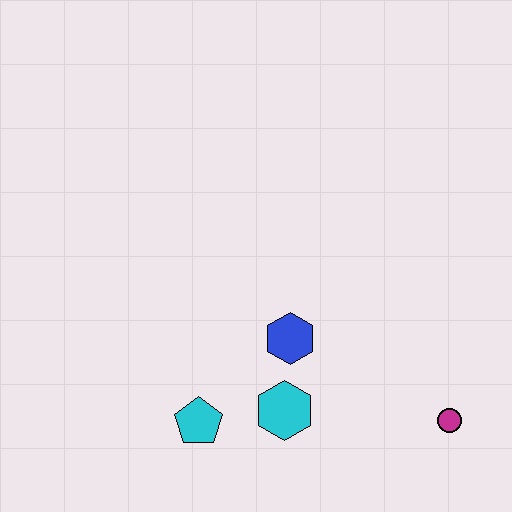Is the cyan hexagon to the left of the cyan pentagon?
No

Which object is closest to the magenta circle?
The cyan hexagon is closest to the magenta circle.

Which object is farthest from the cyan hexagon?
The magenta circle is farthest from the cyan hexagon.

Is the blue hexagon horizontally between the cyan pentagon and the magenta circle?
Yes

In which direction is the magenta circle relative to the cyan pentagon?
The magenta circle is to the right of the cyan pentagon.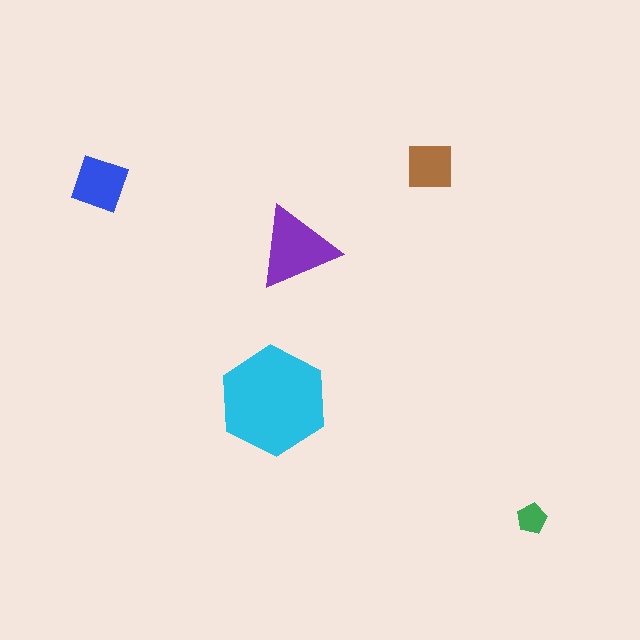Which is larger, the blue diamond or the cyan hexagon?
The cyan hexagon.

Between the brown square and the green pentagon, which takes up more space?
The brown square.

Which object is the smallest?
The green pentagon.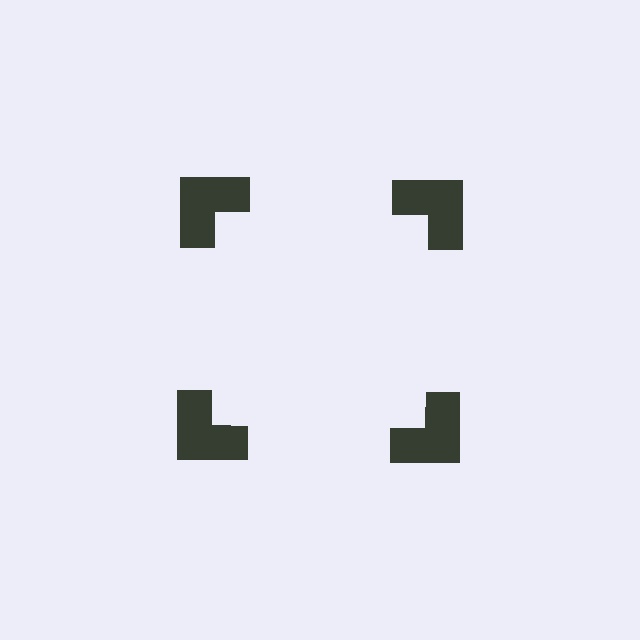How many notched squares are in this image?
There are 4 — one at each vertex of the illusory square.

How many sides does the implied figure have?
4 sides.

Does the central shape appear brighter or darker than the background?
It typically appears slightly brighter than the background, even though no actual brightness change is drawn.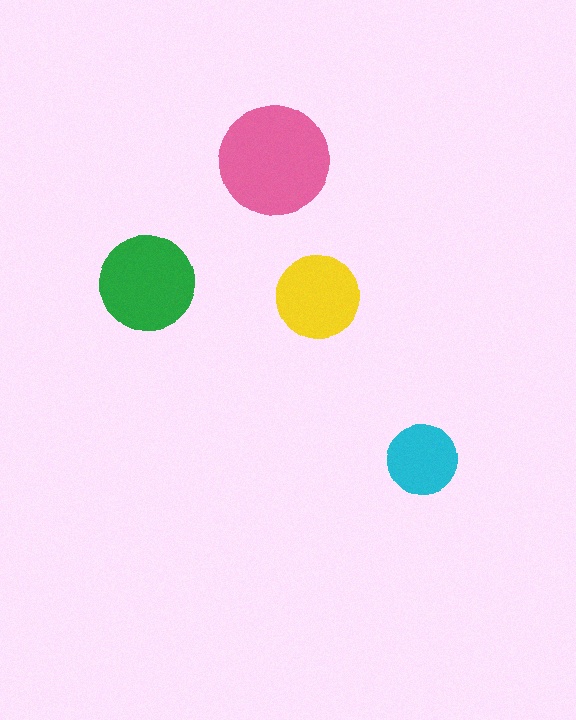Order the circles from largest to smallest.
the pink one, the green one, the yellow one, the cyan one.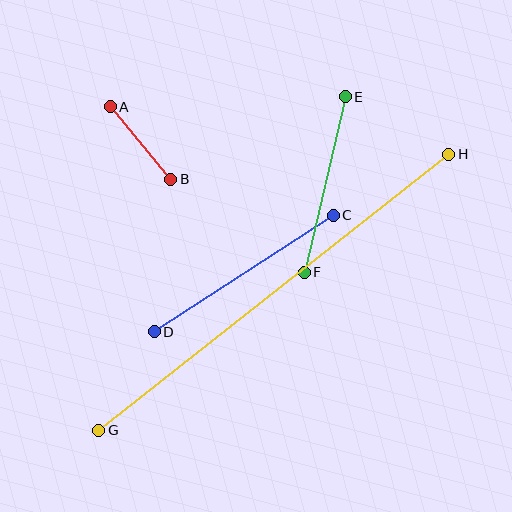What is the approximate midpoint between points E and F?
The midpoint is at approximately (325, 185) pixels.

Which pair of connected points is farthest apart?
Points G and H are farthest apart.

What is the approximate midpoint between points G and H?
The midpoint is at approximately (274, 292) pixels.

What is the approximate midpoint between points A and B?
The midpoint is at approximately (140, 143) pixels.